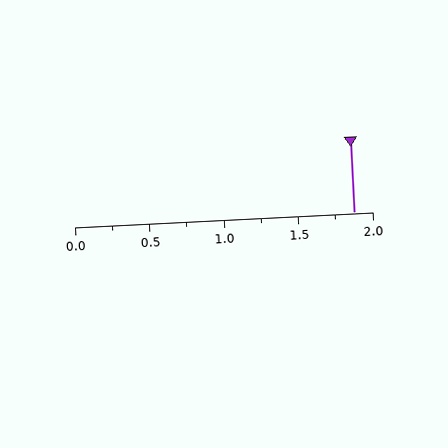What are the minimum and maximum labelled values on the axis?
The axis runs from 0.0 to 2.0.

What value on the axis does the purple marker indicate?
The marker indicates approximately 1.88.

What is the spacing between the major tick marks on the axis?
The major ticks are spaced 0.5 apart.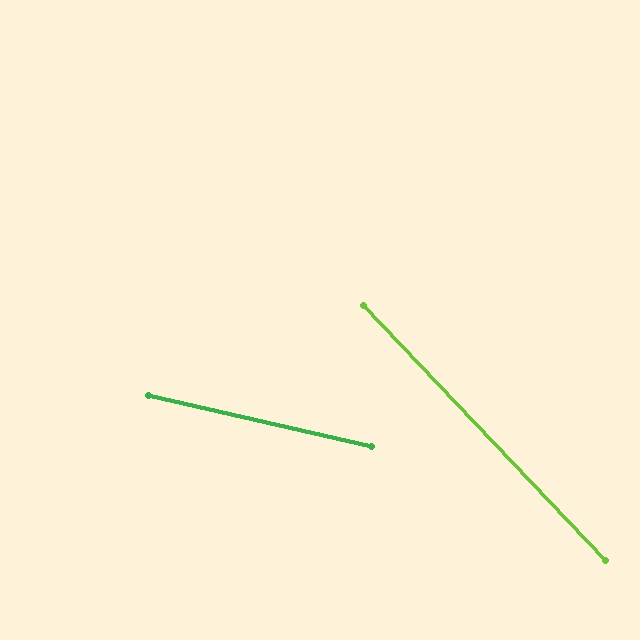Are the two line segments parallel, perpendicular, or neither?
Neither parallel nor perpendicular — they differ by about 33°.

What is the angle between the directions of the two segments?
Approximately 33 degrees.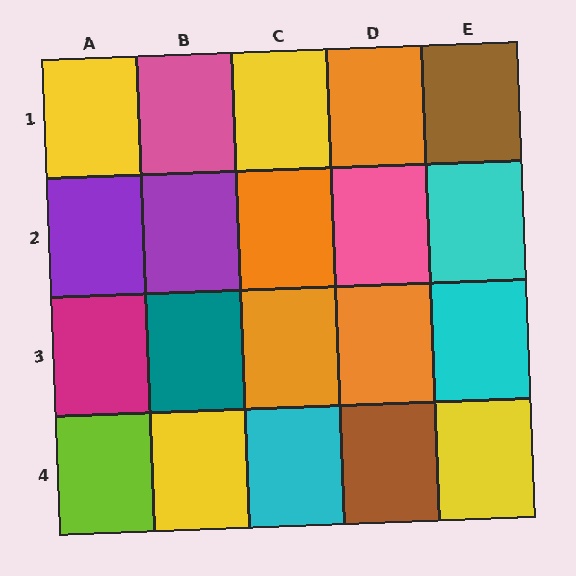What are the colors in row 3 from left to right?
Magenta, teal, orange, orange, cyan.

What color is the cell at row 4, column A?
Lime.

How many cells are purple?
2 cells are purple.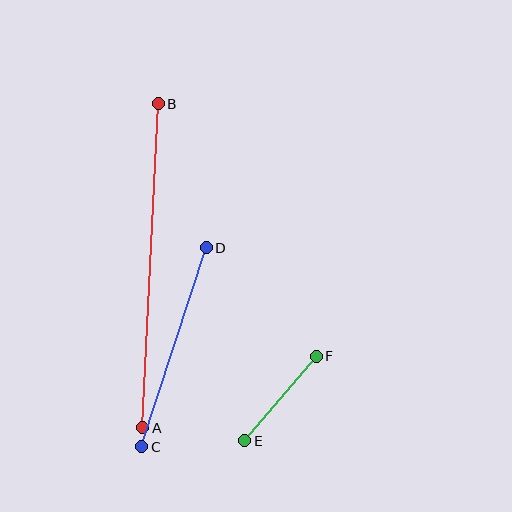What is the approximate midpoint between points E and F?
The midpoint is at approximately (281, 399) pixels.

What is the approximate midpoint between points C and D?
The midpoint is at approximately (174, 347) pixels.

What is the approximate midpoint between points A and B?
The midpoint is at approximately (151, 266) pixels.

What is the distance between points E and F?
The distance is approximately 110 pixels.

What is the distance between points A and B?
The distance is approximately 324 pixels.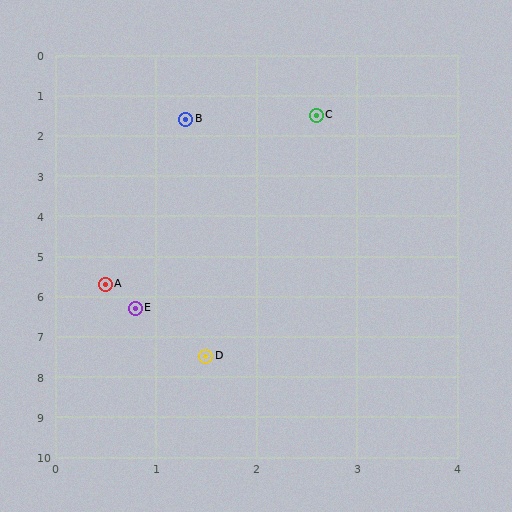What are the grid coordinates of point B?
Point B is at approximately (1.3, 1.6).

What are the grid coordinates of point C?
Point C is at approximately (2.6, 1.5).